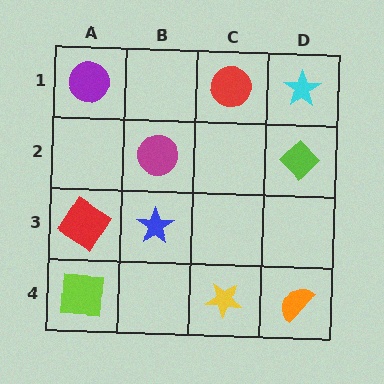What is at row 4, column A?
A lime square.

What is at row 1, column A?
A purple circle.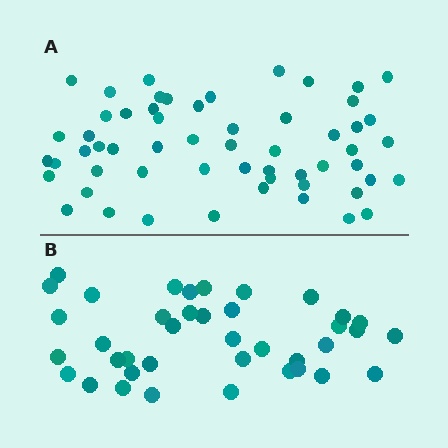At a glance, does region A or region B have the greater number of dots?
Region A (the top region) has more dots.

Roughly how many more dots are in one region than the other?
Region A has approximately 20 more dots than region B.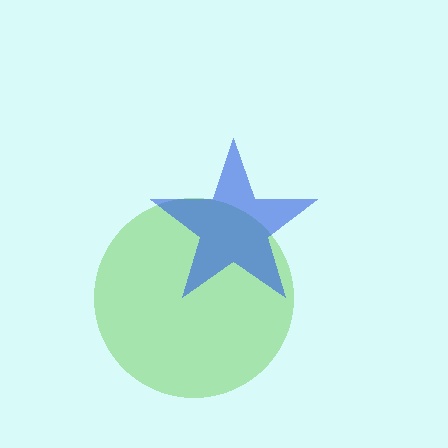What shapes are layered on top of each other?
The layered shapes are: a lime circle, a blue star.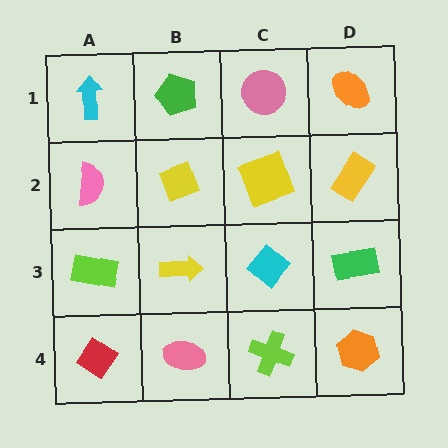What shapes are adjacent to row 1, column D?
A yellow rectangle (row 2, column D), a pink circle (row 1, column C).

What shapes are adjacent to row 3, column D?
A yellow rectangle (row 2, column D), an orange hexagon (row 4, column D), a cyan diamond (row 3, column C).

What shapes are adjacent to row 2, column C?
A pink circle (row 1, column C), a cyan diamond (row 3, column C), a yellow diamond (row 2, column B), a yellow rectangle (row 2, column D).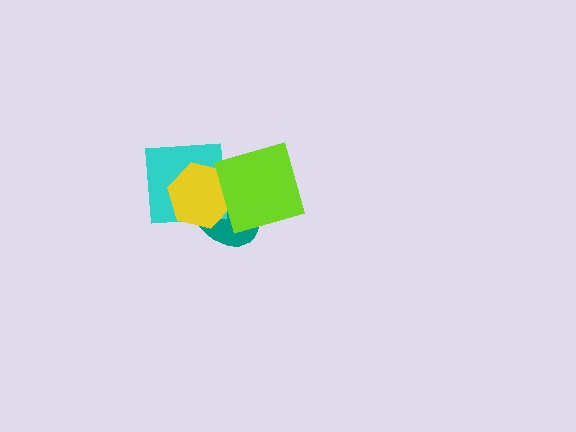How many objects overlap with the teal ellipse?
3 objects overlap with the teal ellipse.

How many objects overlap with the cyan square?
2 objects overlap with the cyan square.